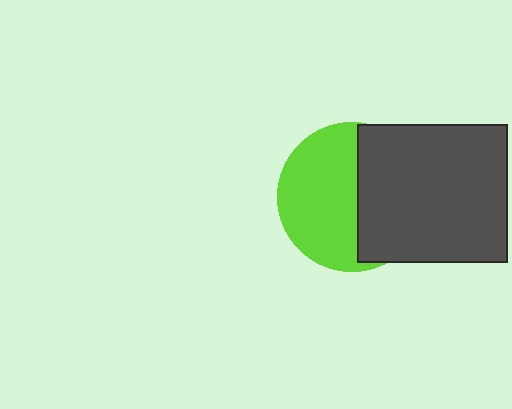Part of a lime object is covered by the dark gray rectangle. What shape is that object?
It is a circle.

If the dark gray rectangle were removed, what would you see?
You would see the complete lime circle.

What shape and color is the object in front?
The object in front is a dark gray rectangle.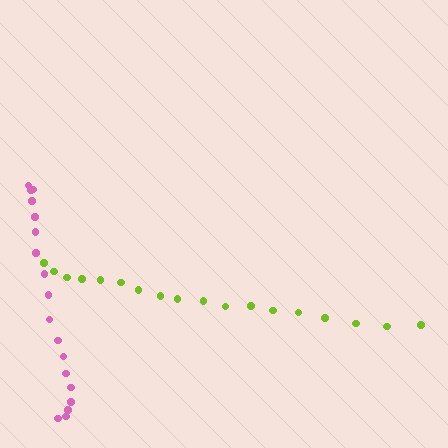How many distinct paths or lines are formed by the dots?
There are 2 distinct paths.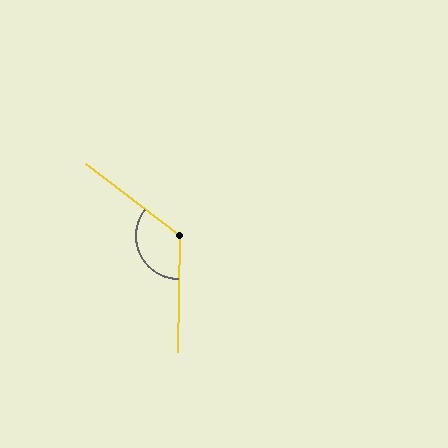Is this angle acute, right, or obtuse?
It is obtuse.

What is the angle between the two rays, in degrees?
Approximately 127 degrees.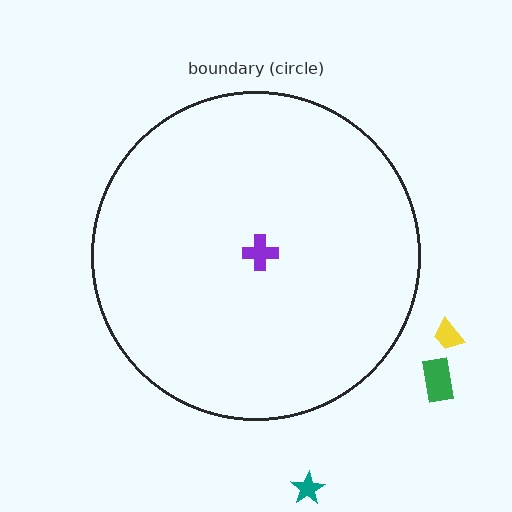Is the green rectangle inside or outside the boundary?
Outside.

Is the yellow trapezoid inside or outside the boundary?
Outside.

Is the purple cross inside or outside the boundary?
Inside.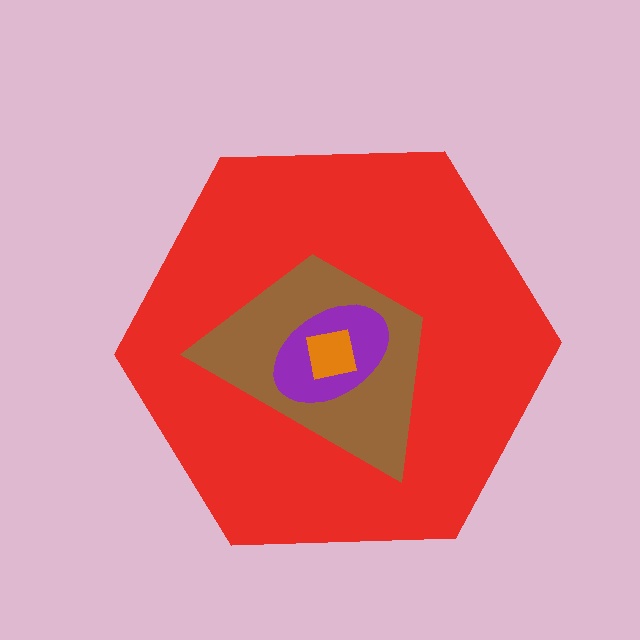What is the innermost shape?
The orange square.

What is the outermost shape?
The red hexagon.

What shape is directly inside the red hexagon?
The brown trapezoid.